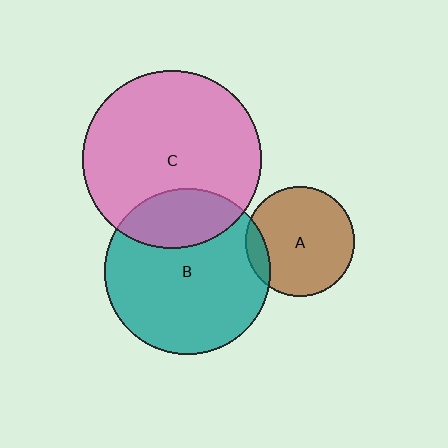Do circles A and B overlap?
Yes.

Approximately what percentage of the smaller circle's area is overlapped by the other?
Approximately 10%.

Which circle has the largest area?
Circle C (pink).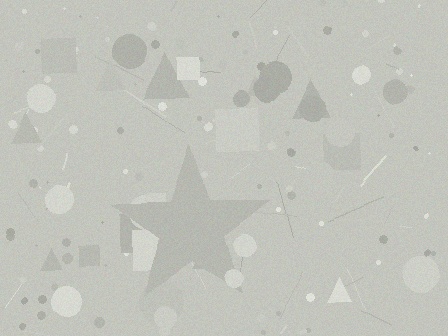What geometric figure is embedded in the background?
A star is embedded in the background.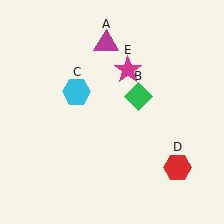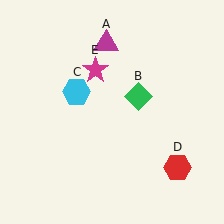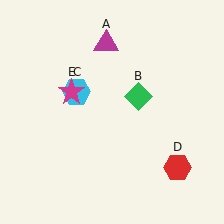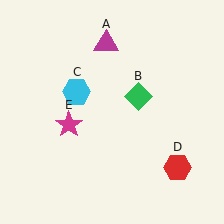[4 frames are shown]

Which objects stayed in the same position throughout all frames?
Magenta triangle (object A) and green diamond (object B) and cyan hexagon (object C) and red hexagon (object D) remained stationary.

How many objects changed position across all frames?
1 object changed position: magenta star (object E).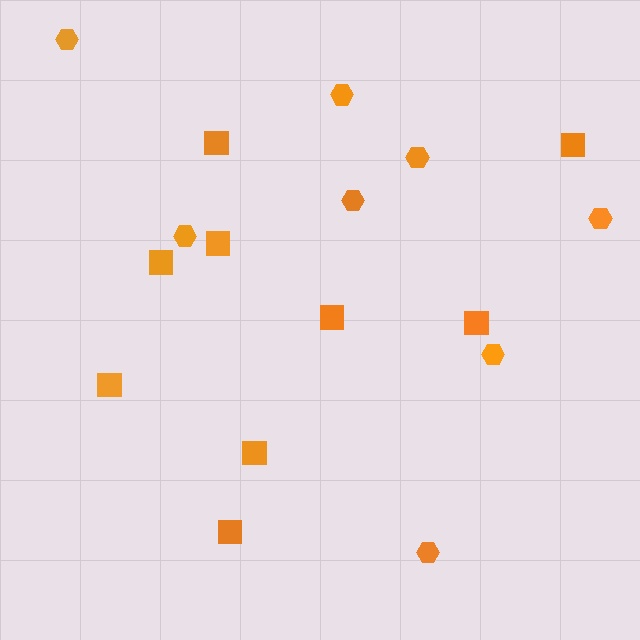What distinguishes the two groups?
There are 2 groups: one group of hexagons (8) and one group of squares (9).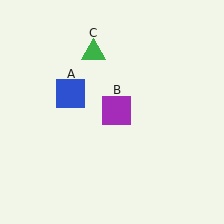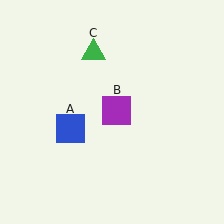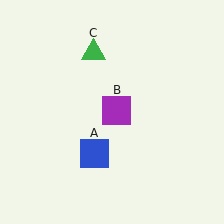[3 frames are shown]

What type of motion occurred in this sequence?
The blue square (object A) rotated counterclockwise around the center of the scene.